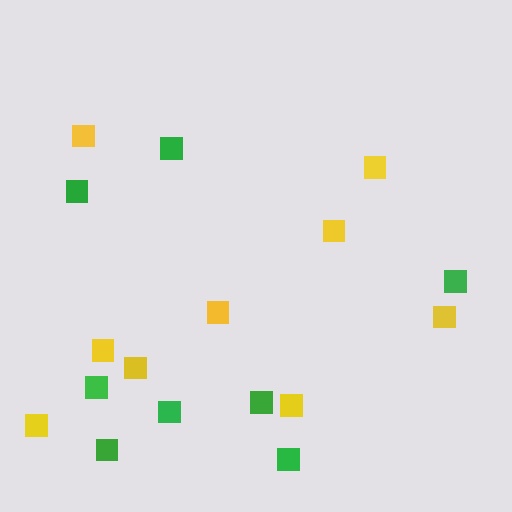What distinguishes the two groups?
There are 2 groups: one group of green squares (8) and one group of yellow squares (9).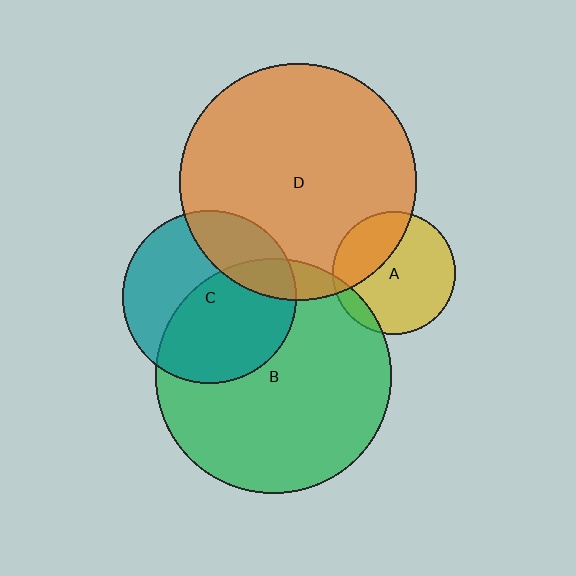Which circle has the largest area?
Circle D (orange).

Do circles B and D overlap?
Yes.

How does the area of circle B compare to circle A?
Approximately 3.7 times.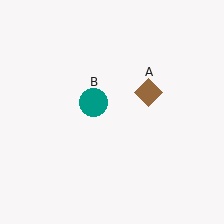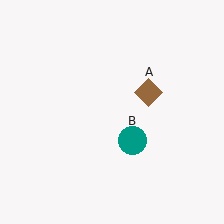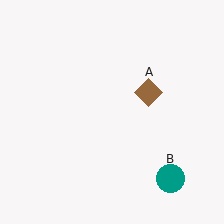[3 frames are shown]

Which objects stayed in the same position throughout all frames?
Brown diamond (object A) remained stationary.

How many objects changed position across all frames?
1 object changed position: teal circle (object B).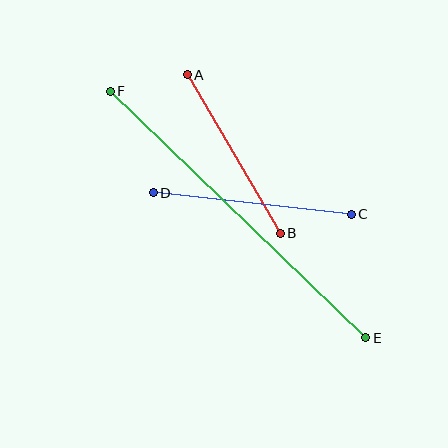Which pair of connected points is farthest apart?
Points E and F are farthest apart.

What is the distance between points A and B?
The distance is approximately 184 pixels.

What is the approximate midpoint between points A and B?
The midpoint is at approximately (234, 154) pixels.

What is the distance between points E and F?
The distance is approximately 355 pixels.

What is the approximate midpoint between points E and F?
The midpoint is at approximately (238, 214) pixels.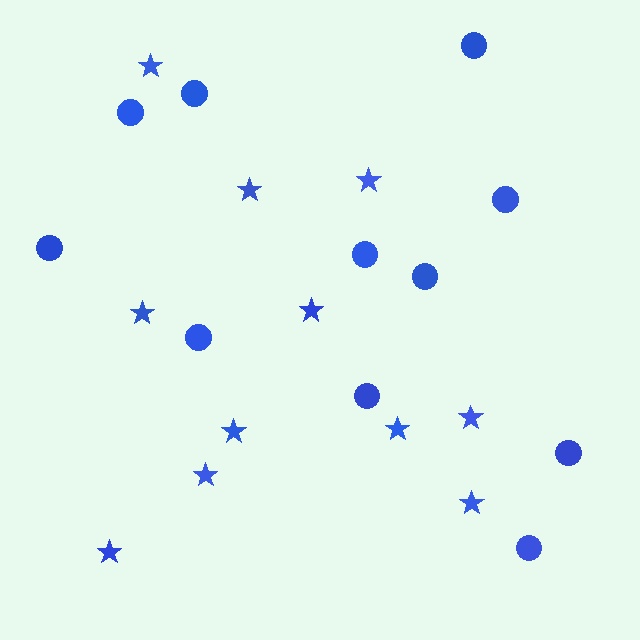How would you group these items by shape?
There are 2 groups: one group of circles (11) and one group of stars (11).